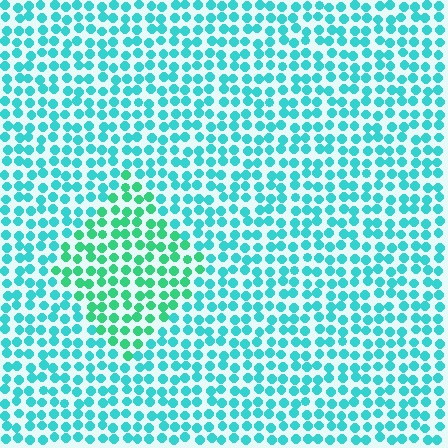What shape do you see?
I see a diamond.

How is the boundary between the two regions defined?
The boundary is defined purely by a slight shift in hue (about 30 degrees). Spacing, size, and orientation are identical on both sides.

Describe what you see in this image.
The image is filled with small cyan elements in a uniform arrangement. A diamond-shaped region is visible where the elements are tinted to a slightly different hue, forming a subtle color boundary.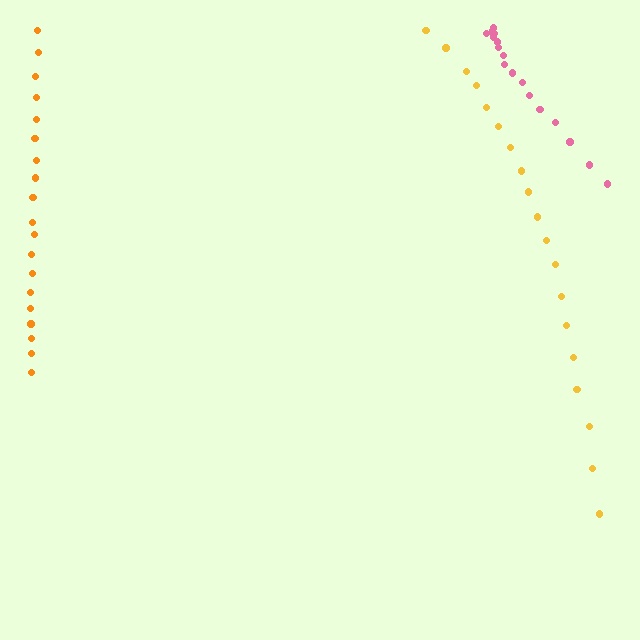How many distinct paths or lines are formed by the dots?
There are 3 distinct paths.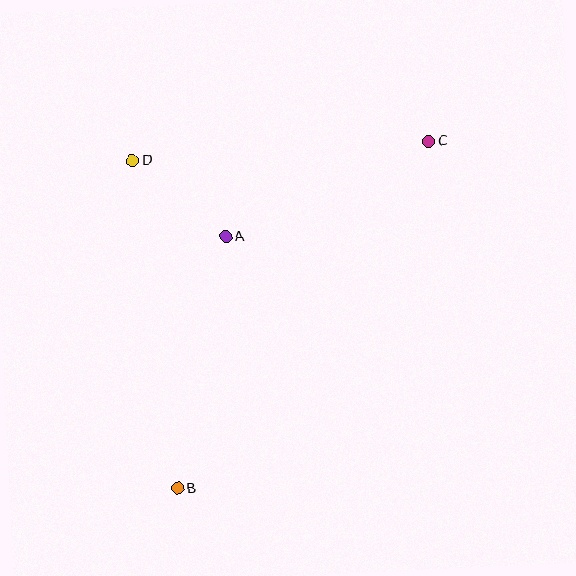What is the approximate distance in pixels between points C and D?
The distance between C and D is approximately 297 pixels.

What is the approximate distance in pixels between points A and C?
The distance between A and C is approximately 224 pixels.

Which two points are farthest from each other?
Points B and C are farthest from each other.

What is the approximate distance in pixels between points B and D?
The distance between B and D is approximately 330 pixels.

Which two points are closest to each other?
Points A and D are closest to each other.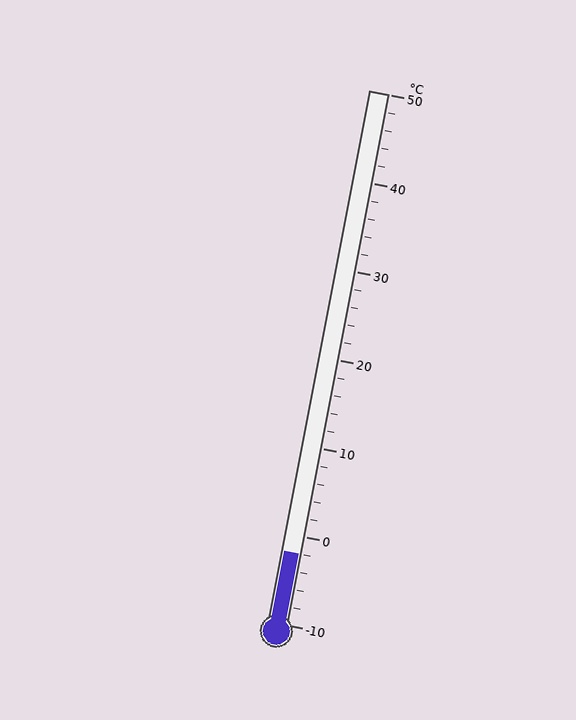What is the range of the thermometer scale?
The thermometer scale ranges from -10°C to 50°C.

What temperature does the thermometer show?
The thermometer shows approximately -2°C.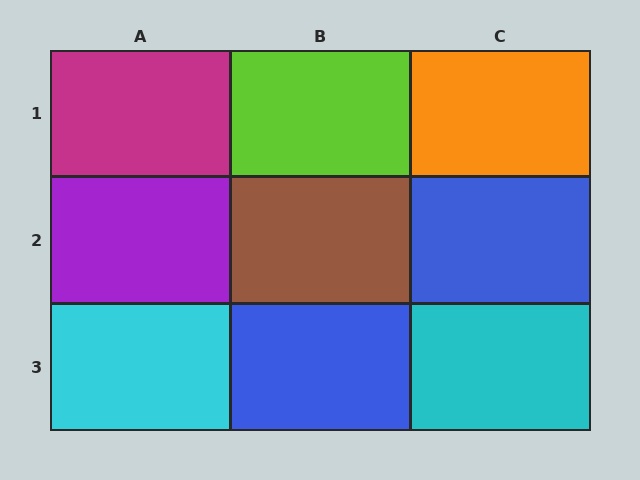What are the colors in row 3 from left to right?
Cyan, blue, cyan.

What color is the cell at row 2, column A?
Purple.